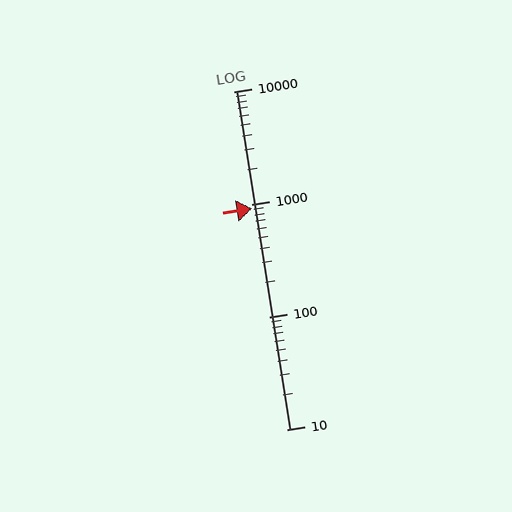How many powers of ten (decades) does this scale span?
The scale spans 3 decades, from 10 to 10000.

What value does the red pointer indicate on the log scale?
The pointer indicates approximately 920.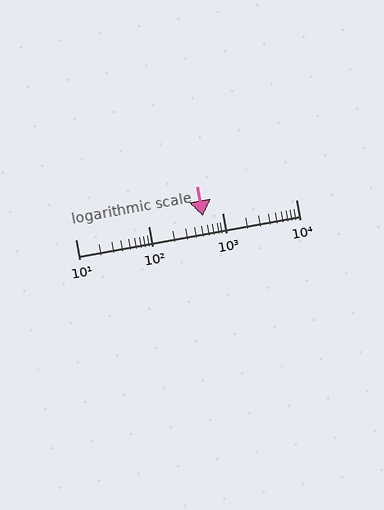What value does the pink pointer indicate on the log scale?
The pointer indicates approximately 550.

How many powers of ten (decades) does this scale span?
The scale spans 3 decades, from 10 to 10000.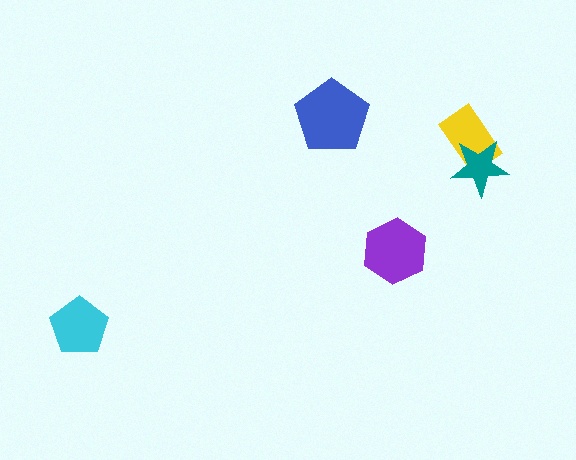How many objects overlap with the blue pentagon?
0 objects overlap with the blue pentagon.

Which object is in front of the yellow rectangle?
The teal star is in front of the yellow rectangle.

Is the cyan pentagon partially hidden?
No, no other shape covers it.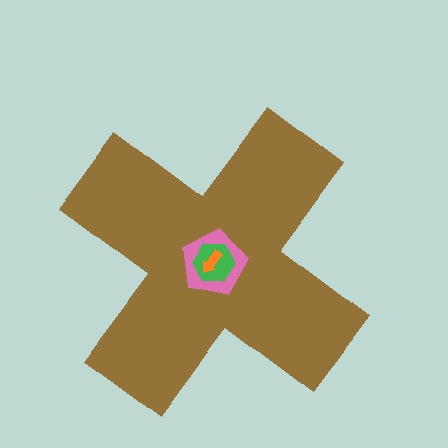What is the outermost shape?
The brown cross.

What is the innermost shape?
The orange arrow.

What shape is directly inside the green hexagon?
The orange arrow.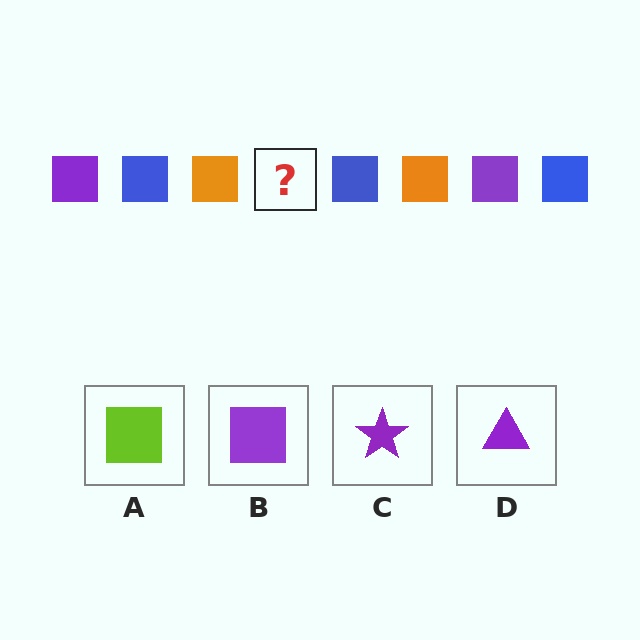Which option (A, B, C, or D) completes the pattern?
B.